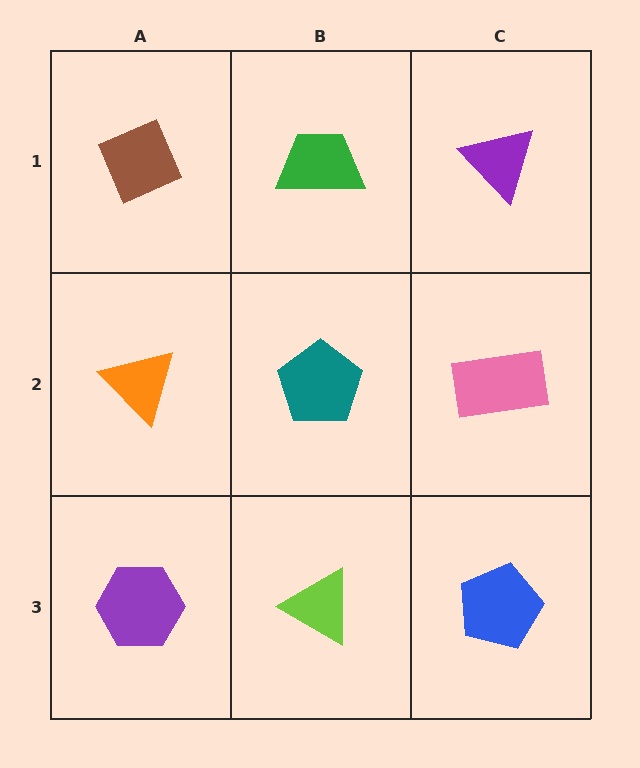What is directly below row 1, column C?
A pink rectangle.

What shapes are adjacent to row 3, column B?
A teal pentagon (row 2, column B), a purple hexagon (row 3, column A), a blue pentagon (row 3, column C).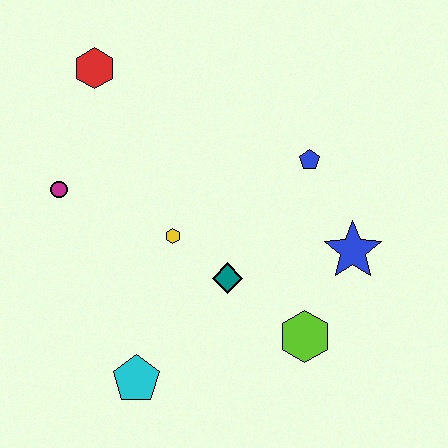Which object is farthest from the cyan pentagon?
The red hexagon is farthest from the cyan pentagon.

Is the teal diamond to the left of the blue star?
Yes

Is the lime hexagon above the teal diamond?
No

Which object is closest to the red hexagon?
The magenta circle is closest to the red hexagon.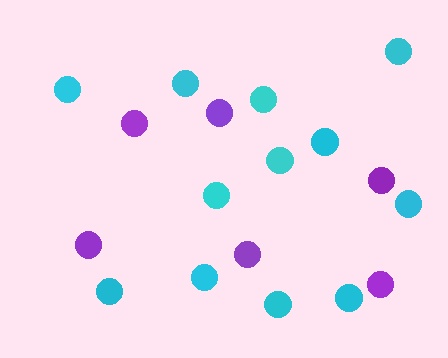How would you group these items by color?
There are 2 groups: one group of purple circles (6) and one group of cyan circles (12).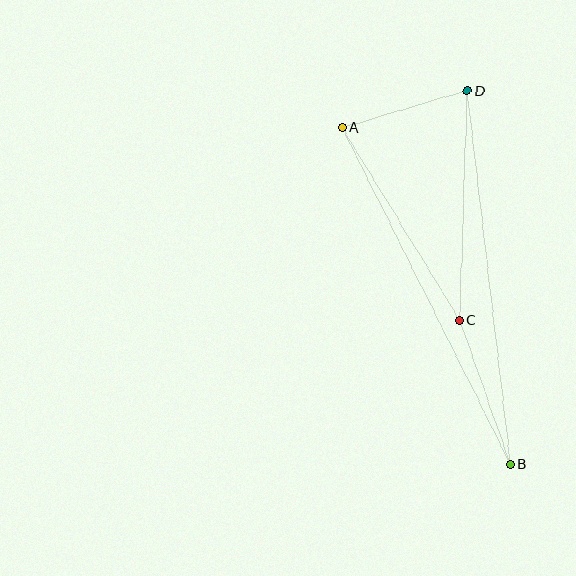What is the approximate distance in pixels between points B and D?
The distance between B and D is approximately 376 pixels.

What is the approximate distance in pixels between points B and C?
The distance between B and C is approximately 153 pixels.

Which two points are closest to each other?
Points A and D are closest to each other.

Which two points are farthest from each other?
Points A and B are farthest from each other.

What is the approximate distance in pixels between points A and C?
The distance between A and C is approximately 226 pixels.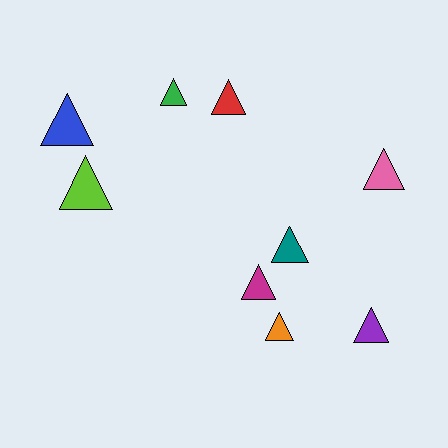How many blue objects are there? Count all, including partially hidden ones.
There is 1 blue object.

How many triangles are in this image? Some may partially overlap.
There are 9 triangles.